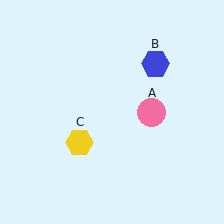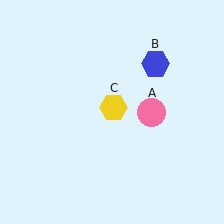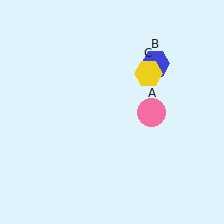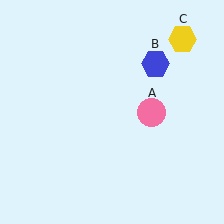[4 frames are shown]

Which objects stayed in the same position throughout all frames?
Pink circle (object A) and blue hexagon (object B) remained stationary.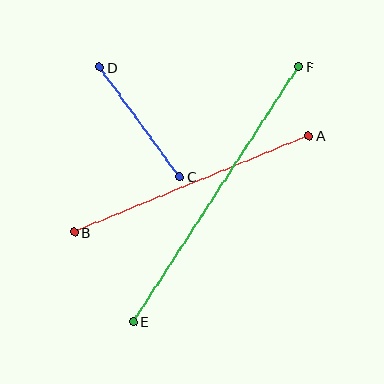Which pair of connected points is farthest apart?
Points E and F are farthest apart.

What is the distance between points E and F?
The distance is approximately 304 pixels.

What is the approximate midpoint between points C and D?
The midpoint is at approximately (139, 122) pixels.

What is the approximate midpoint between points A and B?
The midpoint is at approximately (191, 184) pixels.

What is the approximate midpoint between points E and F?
The midpoint is at approximately (216, 194) pixels.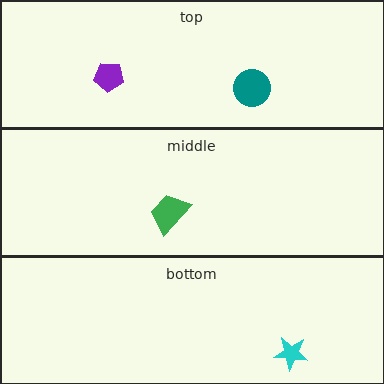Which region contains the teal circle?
The top region.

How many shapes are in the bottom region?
1.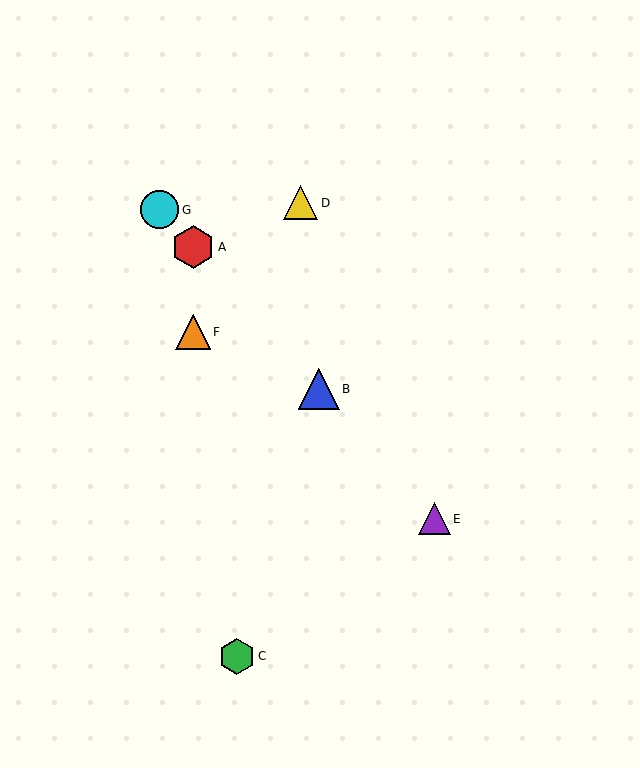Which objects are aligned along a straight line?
Objects A, B, E, G are aligned along a straight line.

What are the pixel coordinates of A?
Object A is at (193, 247).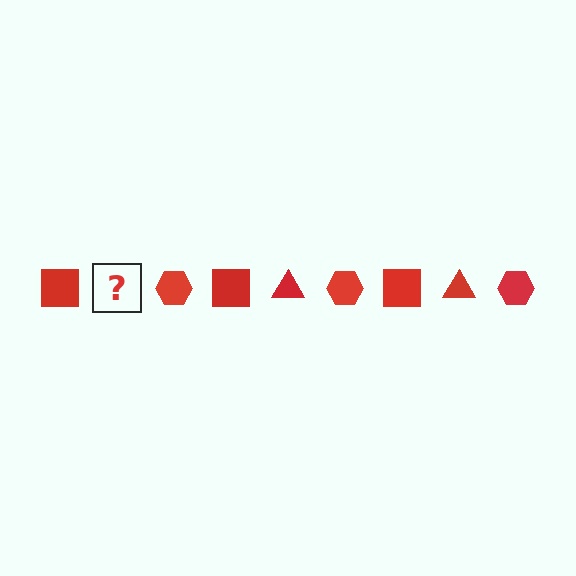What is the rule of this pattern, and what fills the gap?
The rule is that the pattern cycles through square, triangle, hexagon shapes in red. The gap should be filled with a red triangle.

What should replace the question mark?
The question mark should be replaced with a red triangle.